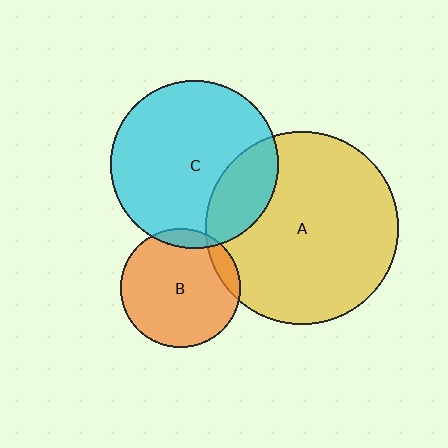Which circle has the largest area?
Circle A (yellow).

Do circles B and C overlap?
Yes.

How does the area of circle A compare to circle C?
Approximately 1.3 times.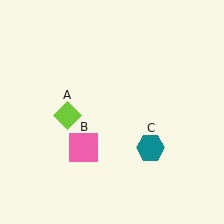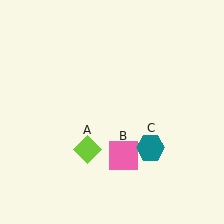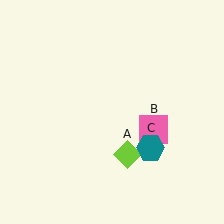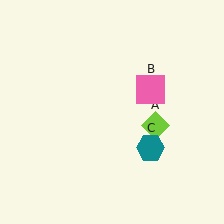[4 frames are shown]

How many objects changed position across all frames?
2 objects changed position: lime diamond (object A), pink square (object B).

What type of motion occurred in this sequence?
The lime diamond (object A), pink square (object B) rotated counterclockwise around the center of the scene.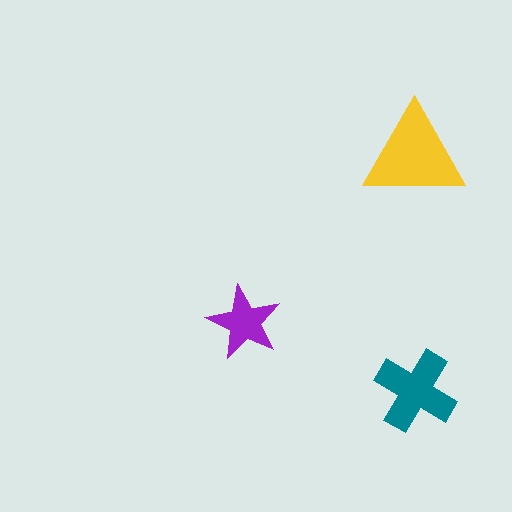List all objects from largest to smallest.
The yellow triangle, the teal cross, the purple star.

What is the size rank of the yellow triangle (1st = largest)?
1st.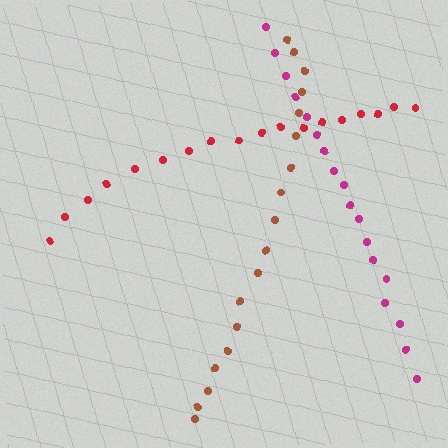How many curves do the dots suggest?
There are 3 distinct paths.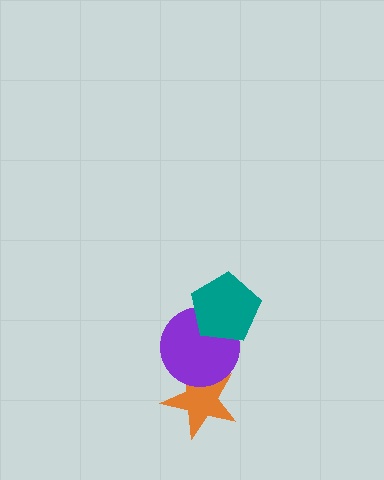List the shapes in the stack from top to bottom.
From top to bottom: the teal pentagon, the purple circle, the orange star.